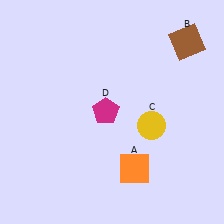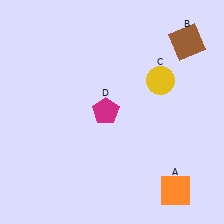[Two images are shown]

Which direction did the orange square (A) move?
The orange square (A) moved right.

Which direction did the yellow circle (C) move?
The yellow circle (C) moved up.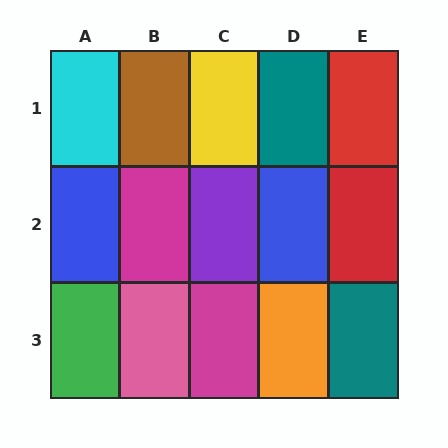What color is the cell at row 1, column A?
Cyan.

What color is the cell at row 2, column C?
Purple.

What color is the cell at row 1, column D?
Teal.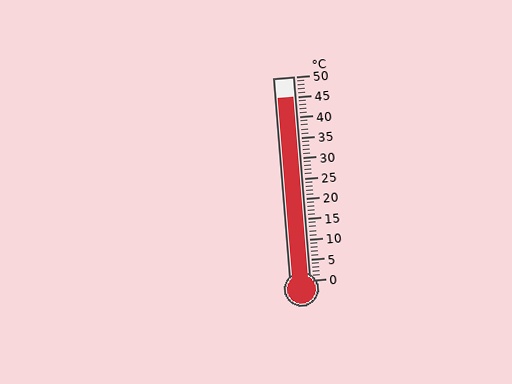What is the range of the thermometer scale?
The thermometer scale ranges from 0°C to 50°C.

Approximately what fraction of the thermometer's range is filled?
The thermometer is filled to approximately 90% of its range.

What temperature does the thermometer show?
The thermometer shows approximately 45°C.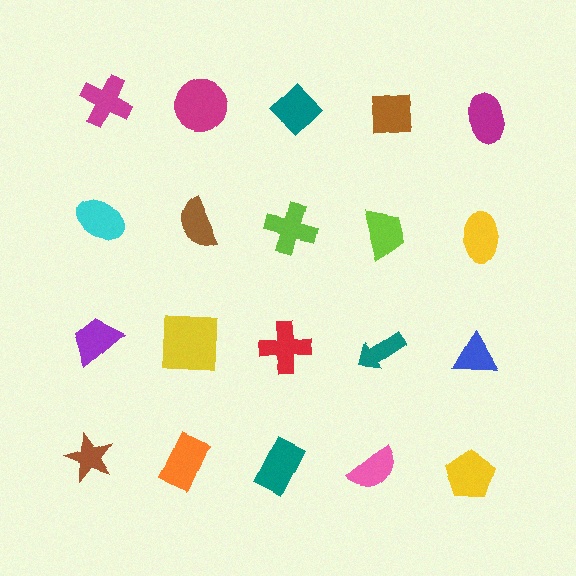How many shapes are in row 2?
5 shapes.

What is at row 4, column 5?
A yellow pentagon.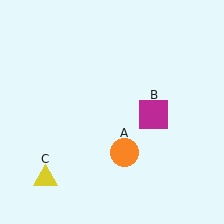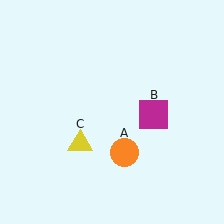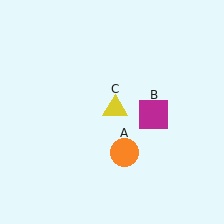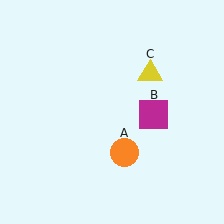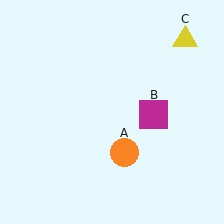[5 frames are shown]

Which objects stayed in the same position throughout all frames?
Orange circle (object A) and magenta square (object B) remained stationary.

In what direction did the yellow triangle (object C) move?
The yellow triangle (object C) moved up and to the right.